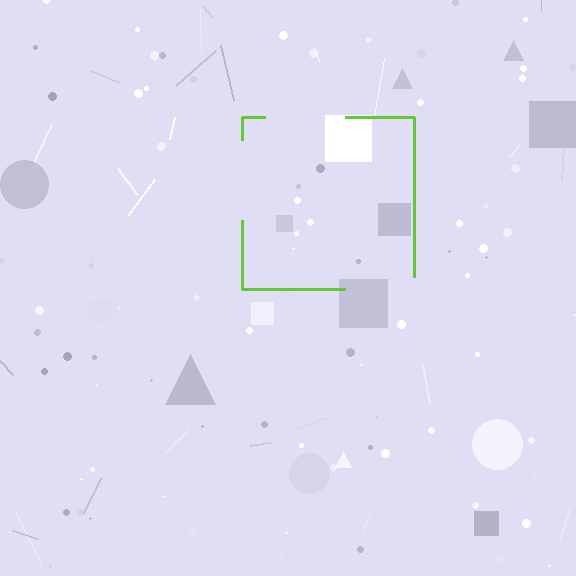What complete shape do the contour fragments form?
The contour fragments form a square.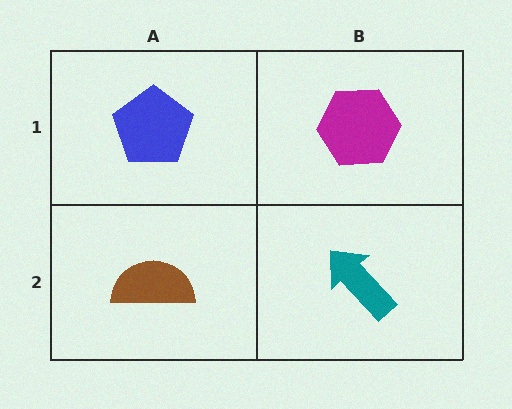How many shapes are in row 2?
2 shapes.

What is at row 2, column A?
A brown semicircle.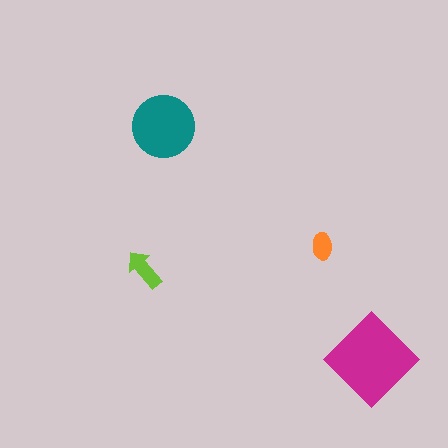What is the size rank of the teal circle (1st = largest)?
2nd.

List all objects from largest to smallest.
The magenta diamond, the teal circle, the lime arrow, the orange ellipse.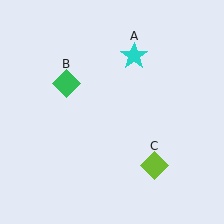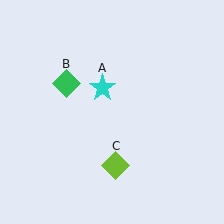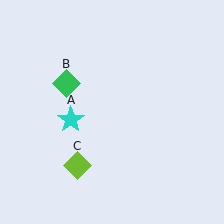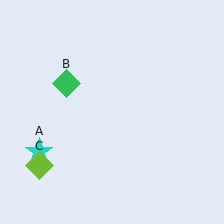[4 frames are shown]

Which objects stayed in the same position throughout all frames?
Green diamond (object B) remained stationary.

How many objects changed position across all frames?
2 objects changed position: cyan star (object A), lime diamond (object C).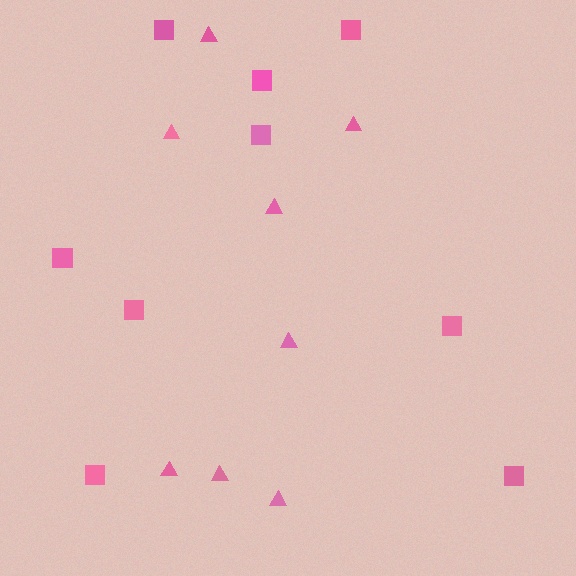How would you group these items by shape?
There are 2 groups: one group of triangles (8) and one group of squares (9).